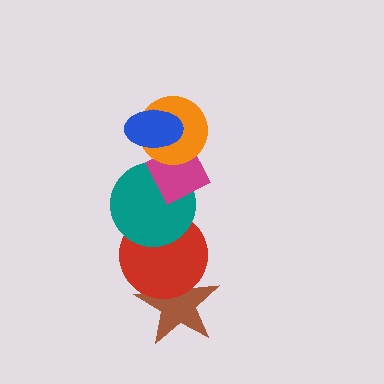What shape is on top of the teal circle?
The magenta diamond is on top of the teal circle.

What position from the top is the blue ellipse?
The blue ellipse is 1st from the top.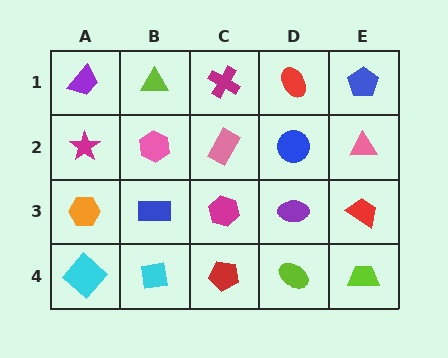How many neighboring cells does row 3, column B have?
4.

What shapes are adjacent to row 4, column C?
A magenta hexagon (row 3, column C), a cyan square (row 4, column B), a lime ellipse (row 4, column D).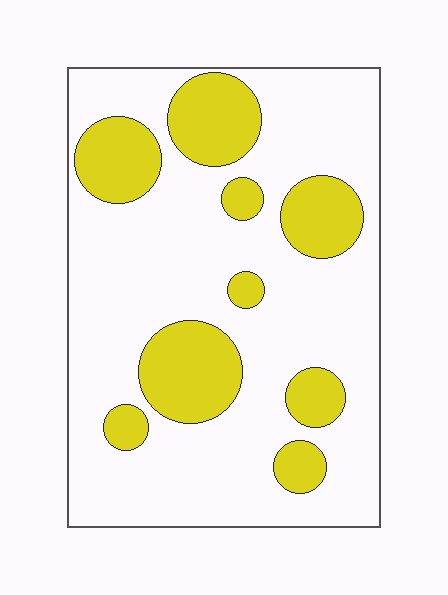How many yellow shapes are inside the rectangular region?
9.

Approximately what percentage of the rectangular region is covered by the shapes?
Approximately 25%.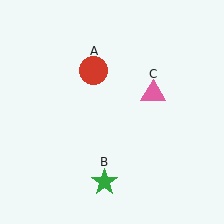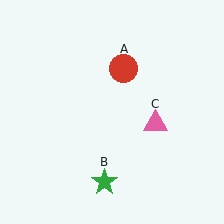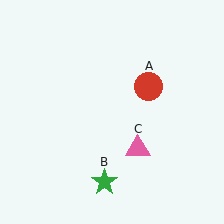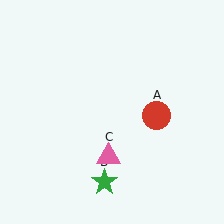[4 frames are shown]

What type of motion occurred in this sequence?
The red circle (object A), pink triangle (object C) rotated clockwise around the center of the scene.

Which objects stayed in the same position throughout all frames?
Green star (object B) remained stationary.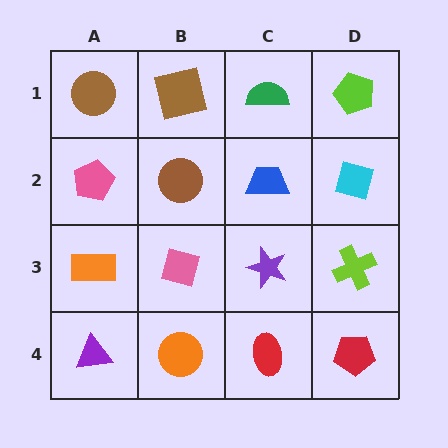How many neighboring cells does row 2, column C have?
4.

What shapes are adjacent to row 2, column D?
A lime pentagon (row 1, column D), a lime cross (row 3, column D), a blue trapezoid (row 2, column C).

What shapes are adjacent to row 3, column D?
A cyan square (row 2, column D), a red pentagon (row 4, column D), a purple star (row 3, column C).